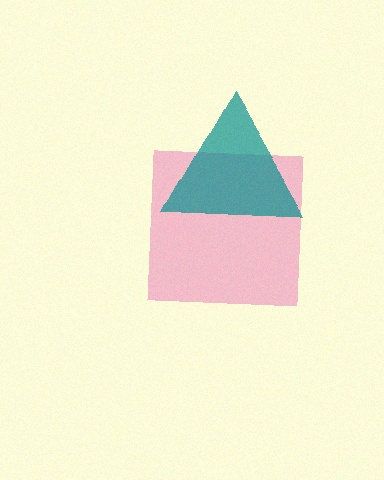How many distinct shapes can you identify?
There are 2 distinct shapes: a pink square, a teal triangle.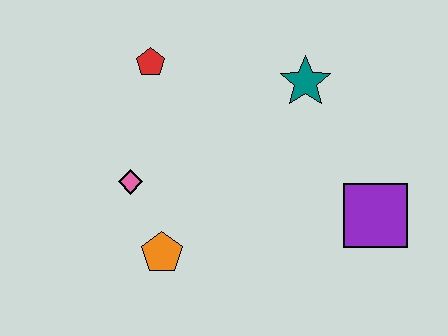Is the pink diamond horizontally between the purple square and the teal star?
No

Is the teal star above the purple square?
Yes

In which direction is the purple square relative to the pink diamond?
The purple square is to the right of the pink diamond.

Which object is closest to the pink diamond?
The orange pentagon is closest to the pink diamond.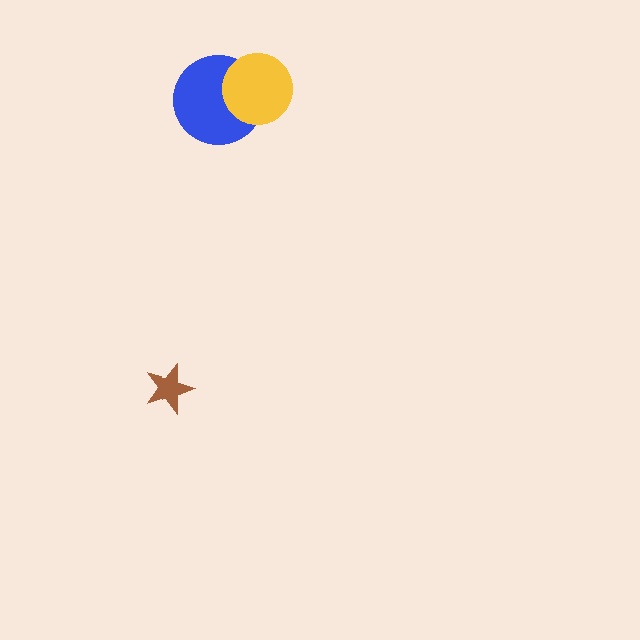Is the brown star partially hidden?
No, no other shape covers it.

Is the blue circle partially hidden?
Yes, it is partially covered by another shape.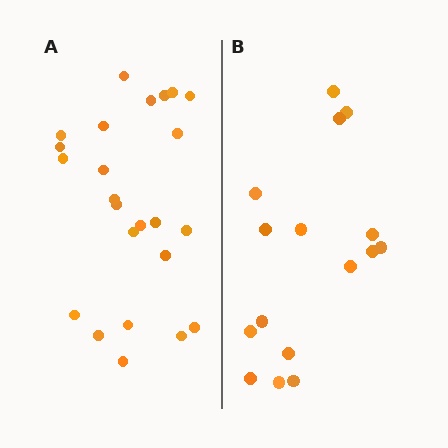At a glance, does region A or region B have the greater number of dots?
Region A (the left region) has more dots.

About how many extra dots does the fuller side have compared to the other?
Region A has roughly 8 or so more dots than region B.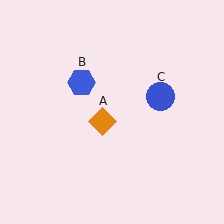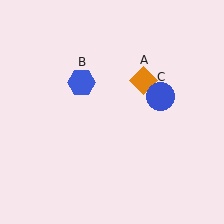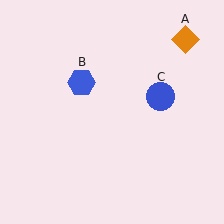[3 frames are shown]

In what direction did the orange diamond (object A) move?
The orange diamond (object A) moved up and to the right.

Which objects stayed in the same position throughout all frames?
Blue hexagon (object B) and blue circle (object C) remained stationary.